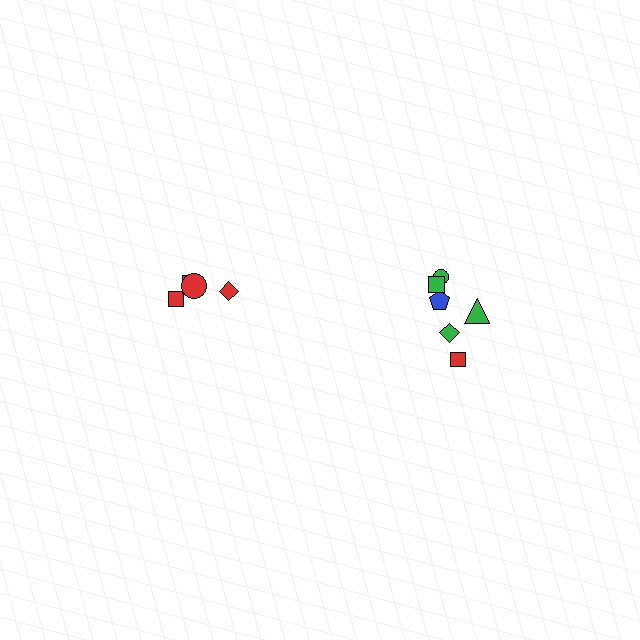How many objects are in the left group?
There are 4 objects.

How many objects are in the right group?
There are 6 objects.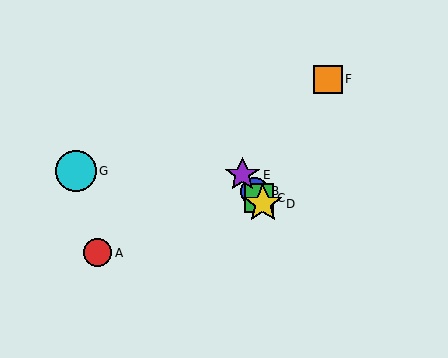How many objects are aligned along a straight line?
4 objects (B, C, D, E) are aligned along a straight line.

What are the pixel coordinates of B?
Object B is at (254, 191).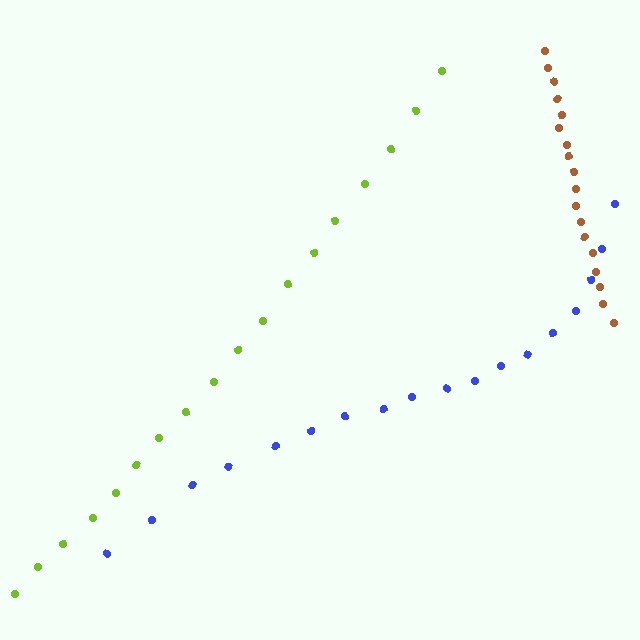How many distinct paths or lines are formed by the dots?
There are 3 distinct paths.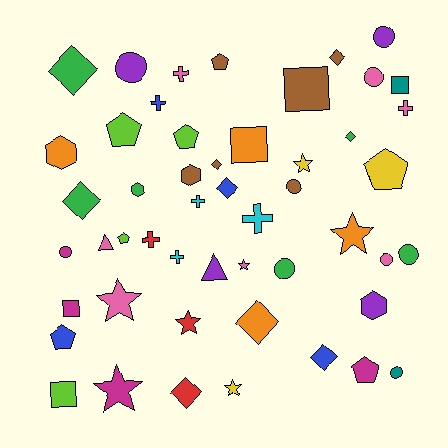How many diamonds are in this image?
There are 9 diamonds.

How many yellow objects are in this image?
There are 3 yellow objects.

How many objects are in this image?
There are 50 objects.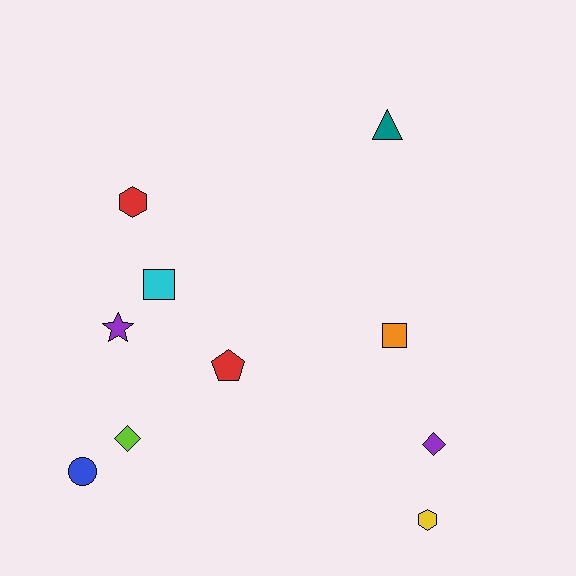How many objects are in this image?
There are 10 objects.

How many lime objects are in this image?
There is 1 lime object.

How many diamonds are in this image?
There are 2 diamonds.